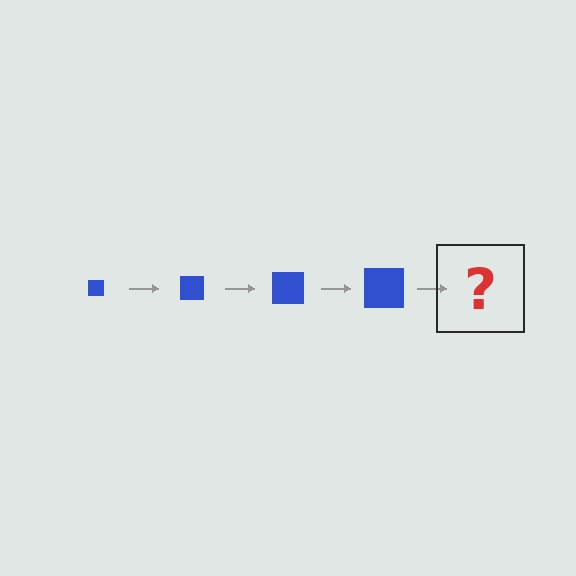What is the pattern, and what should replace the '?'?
The pattern is that the square gets progressively larger each step. The '?' should be a blue square, larger than the previous one.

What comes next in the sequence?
The next element should be a blue square, larger than the previous one.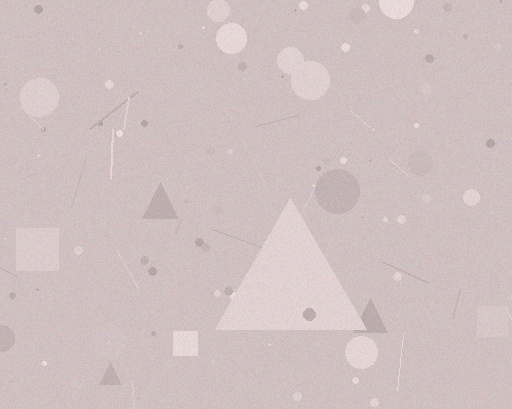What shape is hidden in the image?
A triangle is hidden in the image.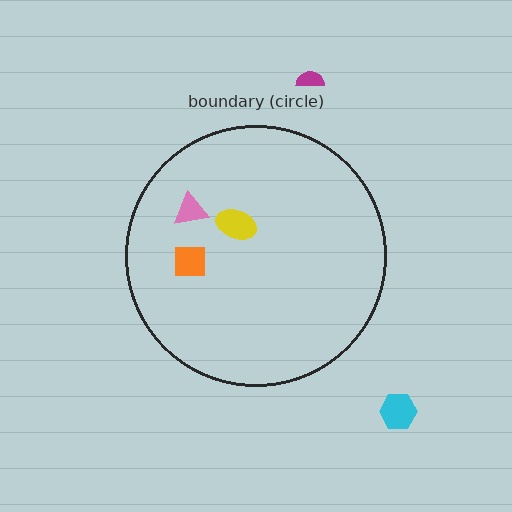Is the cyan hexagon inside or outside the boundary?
Outside.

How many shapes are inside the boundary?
3 inside, 2 outside.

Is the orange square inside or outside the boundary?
Inside.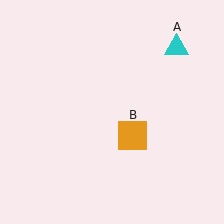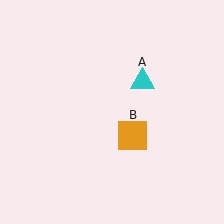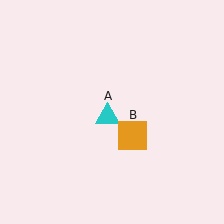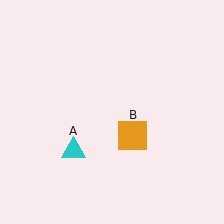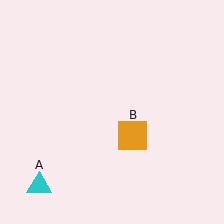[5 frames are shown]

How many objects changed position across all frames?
1 object changed position: cyan triangle (object A).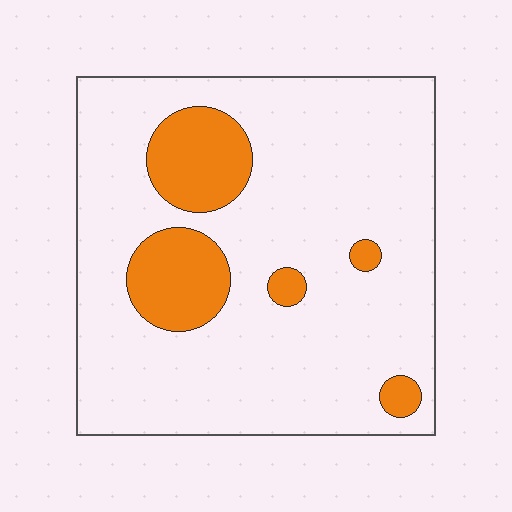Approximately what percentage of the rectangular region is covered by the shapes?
Approximately 15%.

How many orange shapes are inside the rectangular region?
5.